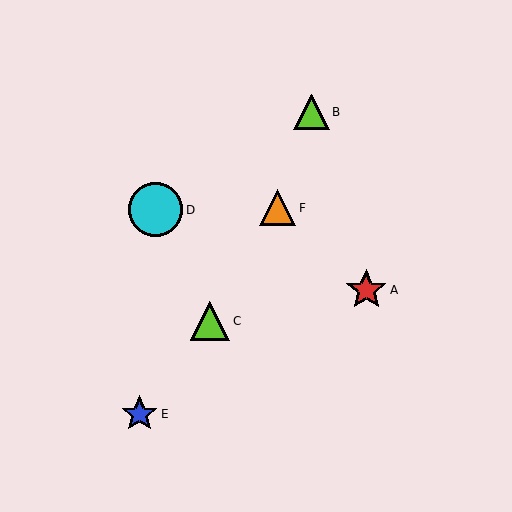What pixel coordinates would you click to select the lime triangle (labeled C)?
Click at (210, 321) to select the lime triangle C.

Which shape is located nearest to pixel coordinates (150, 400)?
The blue star (labeled E) at (140, 414) is nearest to that location.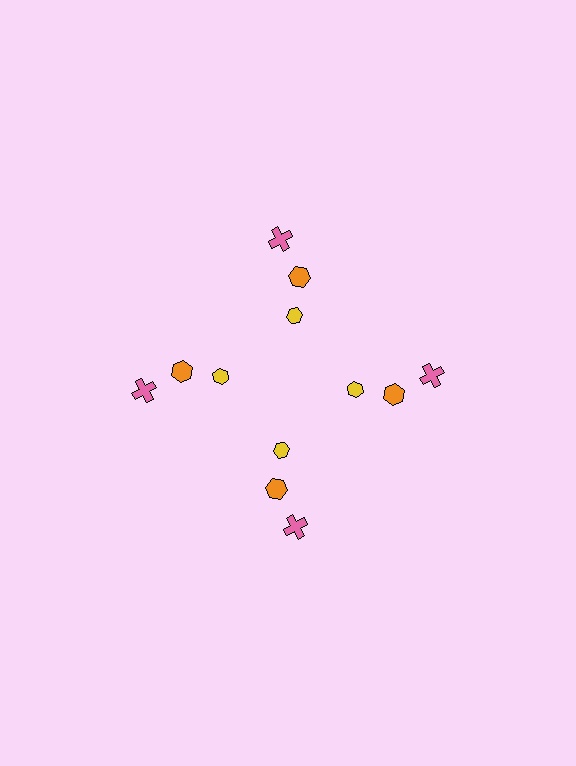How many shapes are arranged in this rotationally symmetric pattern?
There are 12 shapes, arranged in 4 groups of 3.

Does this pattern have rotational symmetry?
Yes, this pattern has 4-fold rotational symmetry. It looks the same after rotating 90 degrees around the center.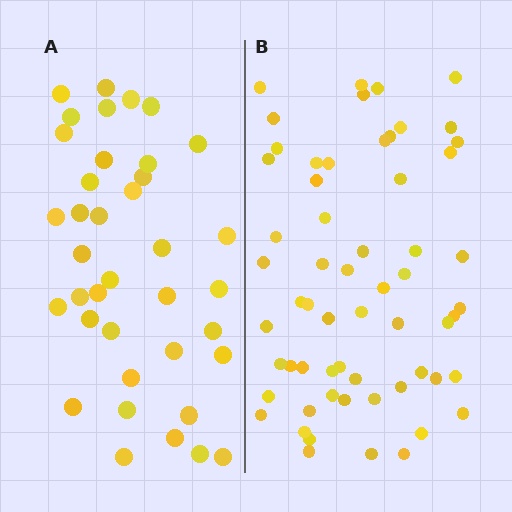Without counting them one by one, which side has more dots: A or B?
Region B (the right region) has more dots.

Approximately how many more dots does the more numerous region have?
Region B has approximately 20 more dots than region A.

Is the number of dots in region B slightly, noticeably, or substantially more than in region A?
Region B has substantially more. The ratio is roughly 1.6 to 1.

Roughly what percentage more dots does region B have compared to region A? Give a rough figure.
About 60% more.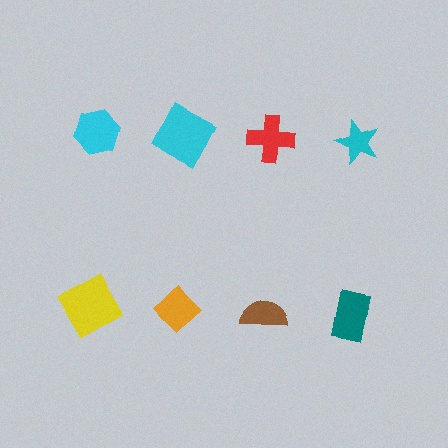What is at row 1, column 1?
A cyan hexagon.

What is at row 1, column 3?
A red cross.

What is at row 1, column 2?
A cyan square.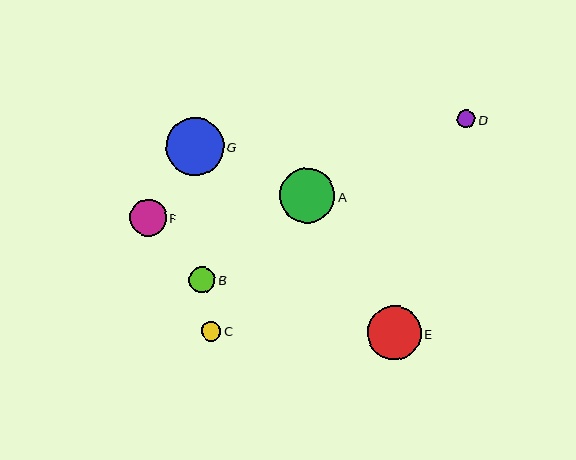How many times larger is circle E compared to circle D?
Circle E is approximately 3.0 times the size of circle D.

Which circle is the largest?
Circle G is the largest with a size of approximately 58 pixels.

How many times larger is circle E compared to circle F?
Circle E is approximately 1.5 times the size of circle F.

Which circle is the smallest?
Circle D is the smallest with a size of approximately 18 pixels.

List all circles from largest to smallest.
From largest to smallest: G, A, E, F, B, C, D.